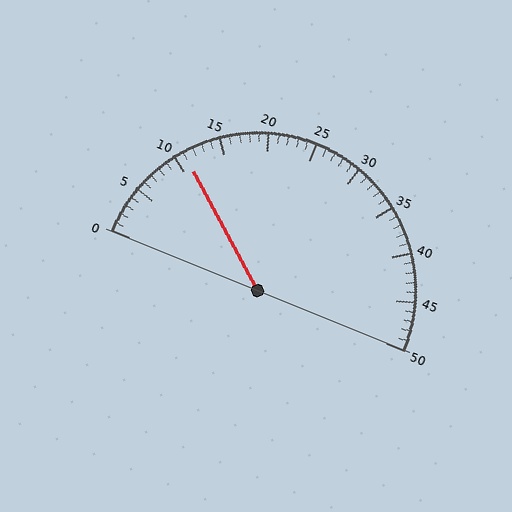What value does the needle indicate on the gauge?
The needle indicates approximately 11.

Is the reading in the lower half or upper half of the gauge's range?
The reading is in the lower half of the range (0 to 50).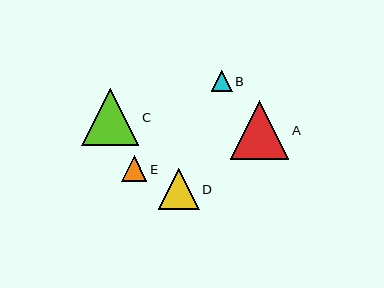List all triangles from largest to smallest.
From largest to smallest: A, C, D, E, B.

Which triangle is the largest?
Triangle A is the largest with a size of approximately 58 pixels.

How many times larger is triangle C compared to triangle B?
Triangle C is approximately 2.7 times the size of triangle B.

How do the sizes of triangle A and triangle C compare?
Triangle A and triangle C are approximately the same size.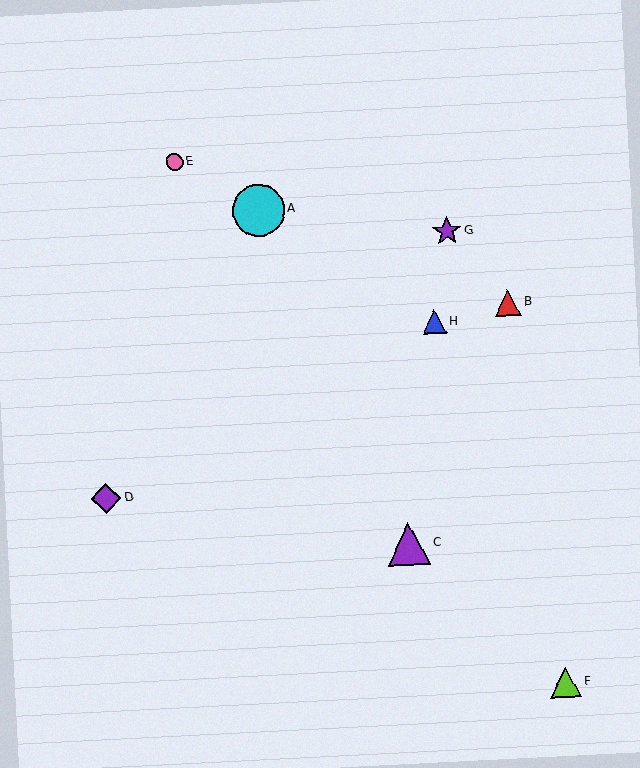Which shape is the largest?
The cyan circle (labeled A) is the largest.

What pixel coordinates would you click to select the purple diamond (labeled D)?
Click at (106, 498) to select the purple diamond D.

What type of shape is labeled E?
Shape E is a pink circle.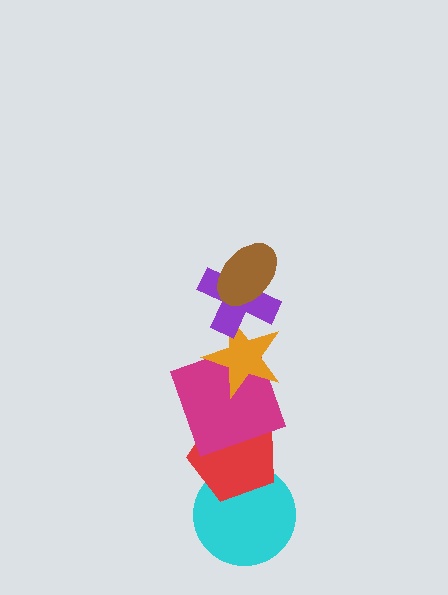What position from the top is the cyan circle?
The cyan circle is 6th from the top.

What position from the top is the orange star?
The orange star is 3rd from the top.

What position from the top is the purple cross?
The purple cross is 2nd from the top.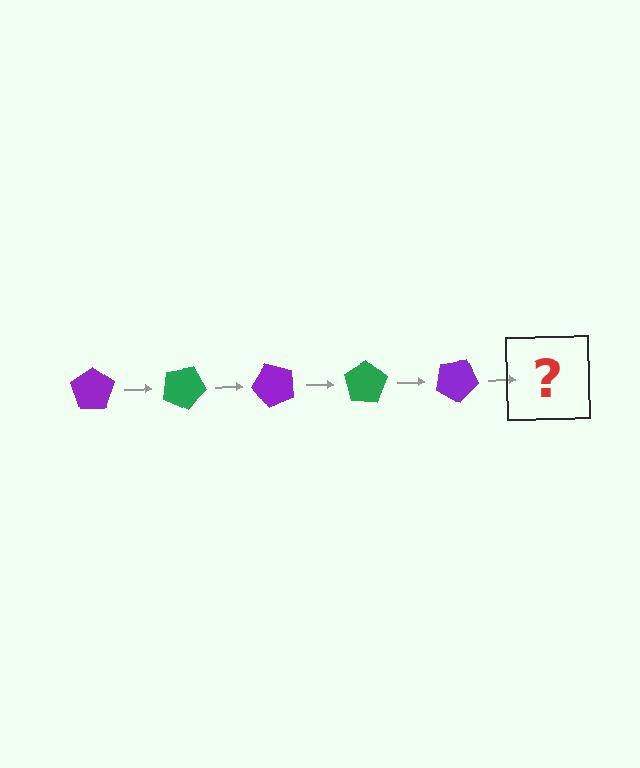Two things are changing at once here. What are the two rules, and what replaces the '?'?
The two rules are that it rotates 25 degrees each step and the color cycles through purple and green. The '?' should be a green pentagon, rotated 125 degrees from the start.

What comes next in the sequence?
The next element should be a green pentagon, rotated 125 degrees from the start.